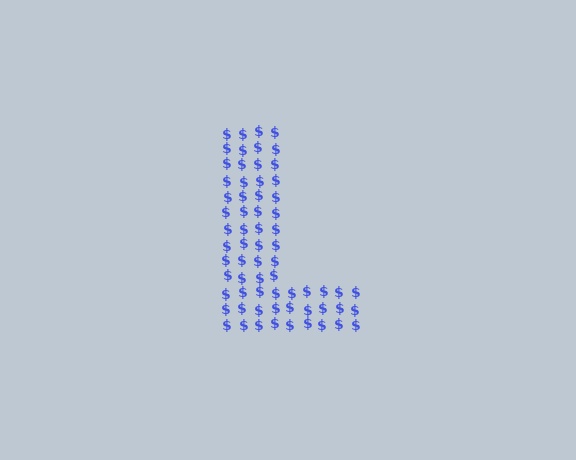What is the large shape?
The large shape is the letter L.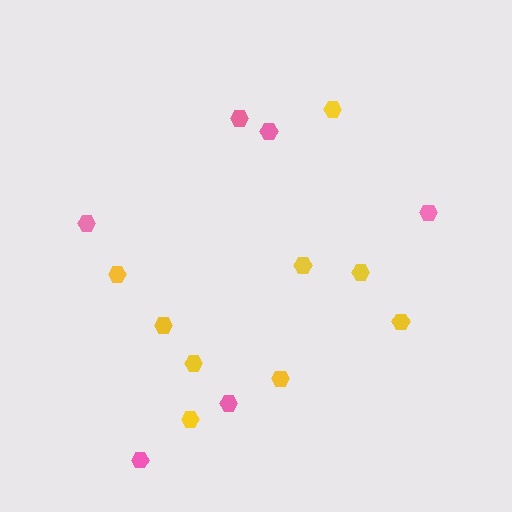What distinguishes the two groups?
There are 2 groups: one group of yellow hexagons (9) and one group of pink hexagons (6).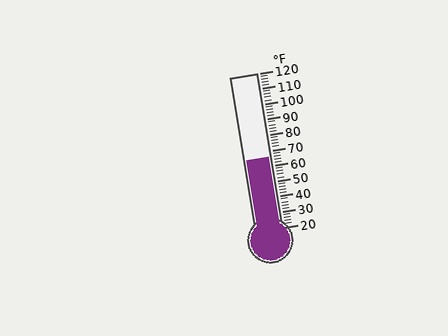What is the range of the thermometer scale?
The thermometer scale ranges from 20°F to 120°F.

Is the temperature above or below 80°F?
The temperature is below 80°F.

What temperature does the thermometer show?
The thermometer shows approximately 66°F.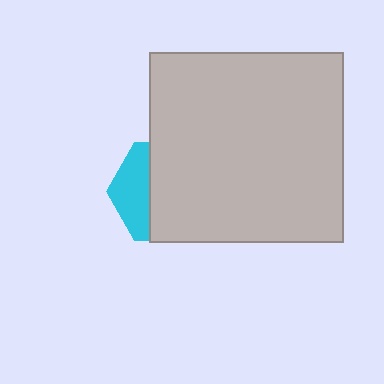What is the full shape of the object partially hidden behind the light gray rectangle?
The partially hidden object is a cyan hexagon.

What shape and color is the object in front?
The object in front is a light gray rectangle.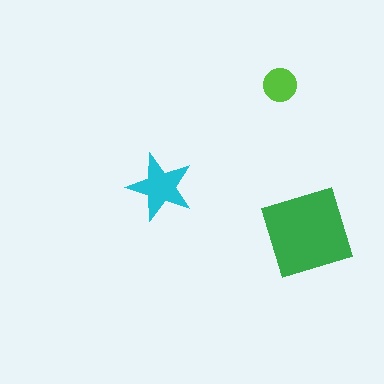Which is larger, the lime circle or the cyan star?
The cyan star.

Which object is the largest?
The green square.